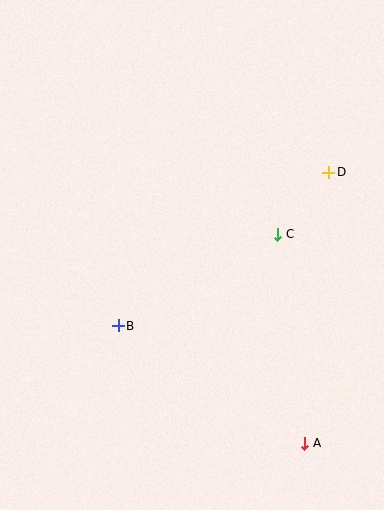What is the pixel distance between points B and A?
The distance between B and A is 220 pixels.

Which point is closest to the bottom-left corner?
Point B is closest to the bottom-left corner.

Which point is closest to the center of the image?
Point C at (278, 234) is closest to the center.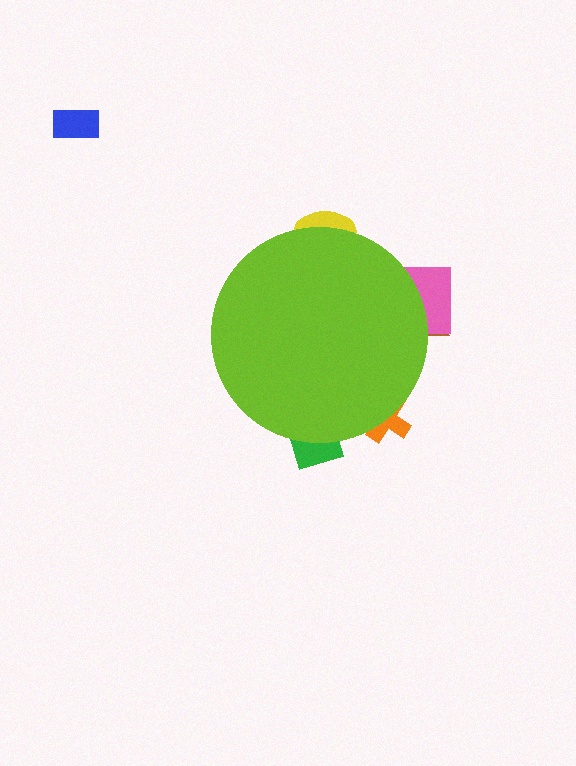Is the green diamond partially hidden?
Yes, the green diamond is partially hidden behind the lime circle.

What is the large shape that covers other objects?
A lime circle.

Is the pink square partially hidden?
Yes, the pink square is partially hidden behind the lime circle.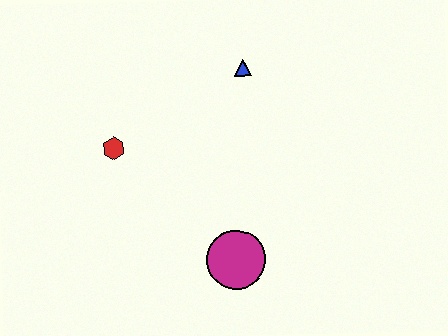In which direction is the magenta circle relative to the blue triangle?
The magenta circle is below the blue triangle.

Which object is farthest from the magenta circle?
The blue triangle is farthest from the magenta circle.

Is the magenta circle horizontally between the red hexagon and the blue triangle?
Yes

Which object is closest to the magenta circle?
The red hexagon is closest to the magenta circle.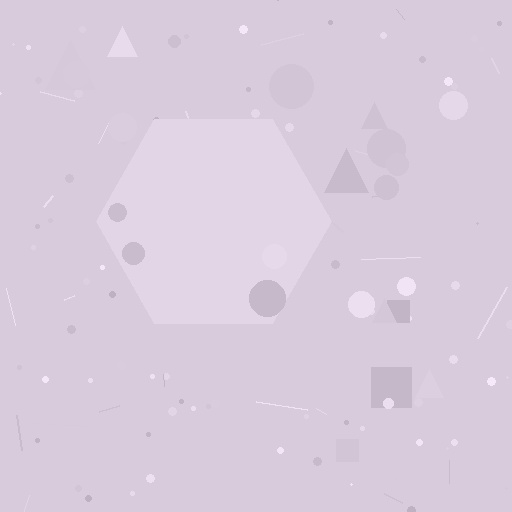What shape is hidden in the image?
A hexagon is hidden in the image.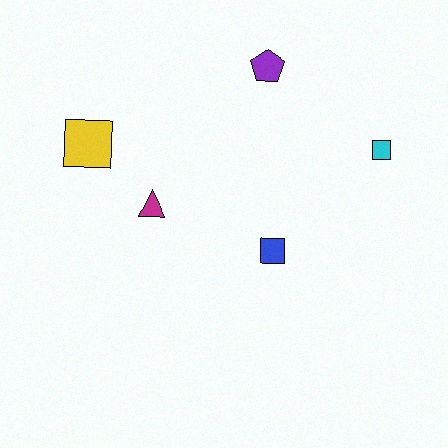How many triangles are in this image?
There is 1 triangle.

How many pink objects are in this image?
There are no pink objects.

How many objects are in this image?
There are 5 objects.